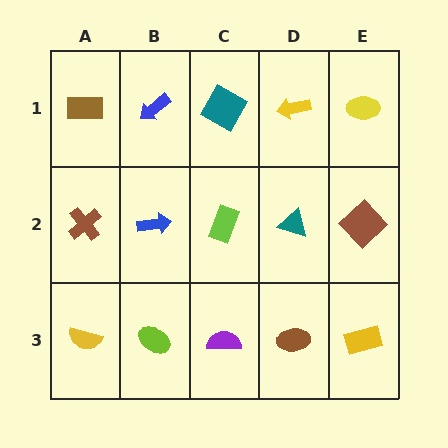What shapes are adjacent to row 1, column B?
A blue arrow (row 2, column B), a brown rectangle (row 1, column A), a teal square (row 1, column C).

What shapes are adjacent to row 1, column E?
A brown diamond (row 2, column E), a yellow arrow (row 1, column D).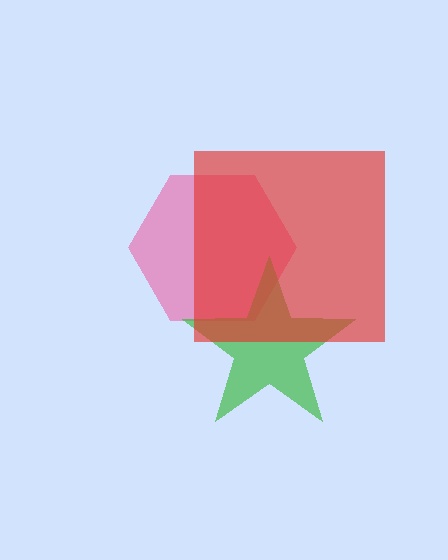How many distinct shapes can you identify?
There are 3 distinct shapes: a pink hexagon, a green star, a red square.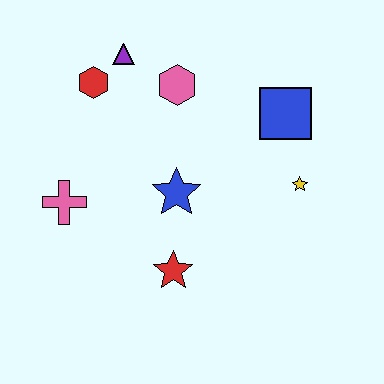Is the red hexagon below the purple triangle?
Yes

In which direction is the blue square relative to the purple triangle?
The blue square is to the right of the purple triangle.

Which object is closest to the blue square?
The yellow star is closest to the blue square.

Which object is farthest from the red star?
The purple triangle is farthest from the red star.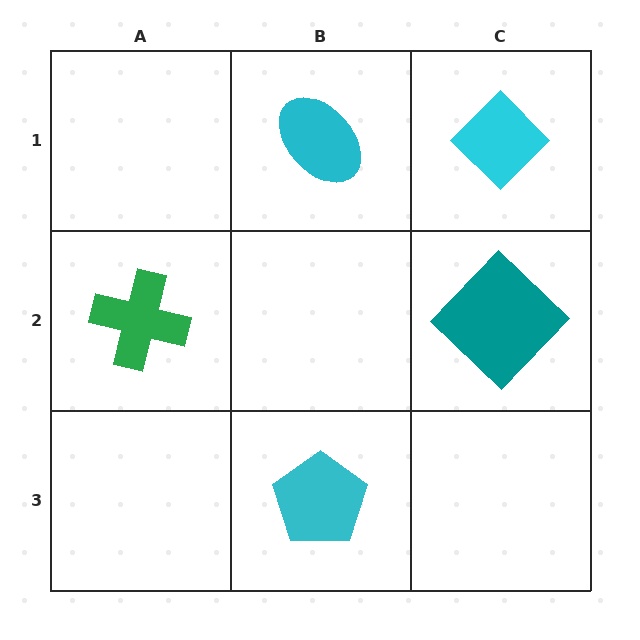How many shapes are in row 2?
2 shapes.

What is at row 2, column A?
A green cross.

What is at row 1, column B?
A cyan ellipse.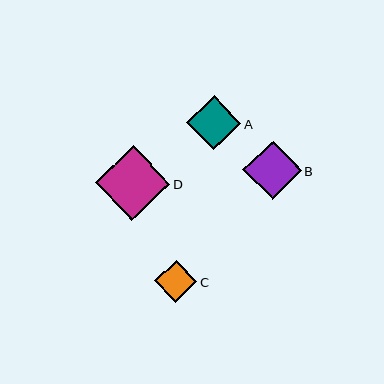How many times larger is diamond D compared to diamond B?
Diamond D is approximately 1.3 times the size of diamond B.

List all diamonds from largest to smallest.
From largest to smallest: D, B, A, C.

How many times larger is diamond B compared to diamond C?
Diamond B is approximately 1.4 times the size of diamond C.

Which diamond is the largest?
Diamond D is the largest with a size of approximately 75 pixels.